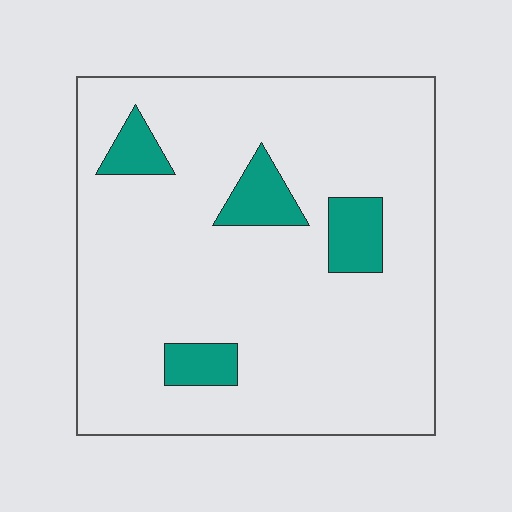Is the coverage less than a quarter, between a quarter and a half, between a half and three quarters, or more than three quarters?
Less than a quarter.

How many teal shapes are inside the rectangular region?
4.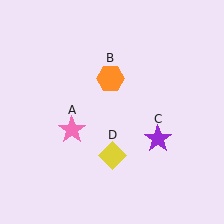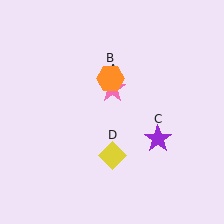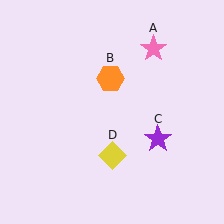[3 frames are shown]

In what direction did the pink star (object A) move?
The pink star (object A) moved up and to the right.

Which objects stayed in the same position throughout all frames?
Orange hexagon (object B) and purple star (object C) and yellow diamond (object D) remained stationary.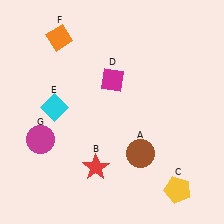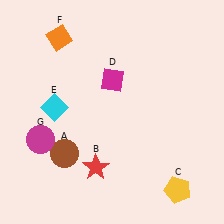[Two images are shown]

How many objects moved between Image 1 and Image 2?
1 object moved between the two images.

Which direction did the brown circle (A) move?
The brown circle (A) moved left.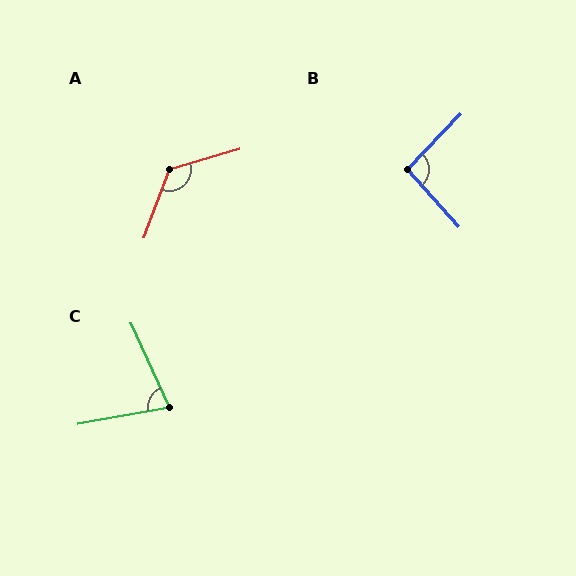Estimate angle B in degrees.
Approximately 95 degrees.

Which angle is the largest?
A, at approximately 127 degrees.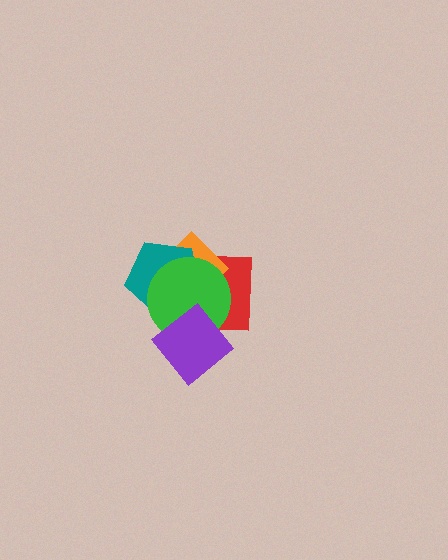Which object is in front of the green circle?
The purple diamond is in front of the green circle.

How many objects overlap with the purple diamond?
3 objects overlap with the purple diamond.